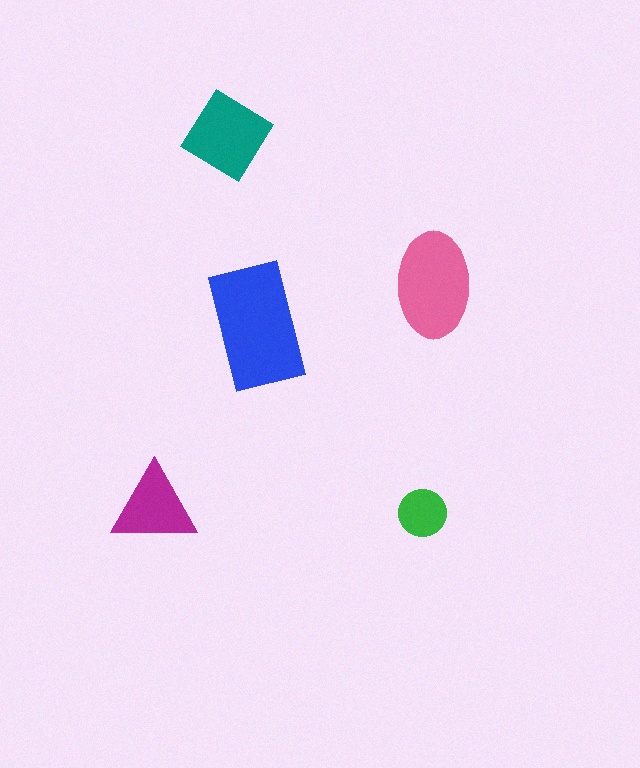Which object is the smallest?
The green circle.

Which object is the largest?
The blue rectangle.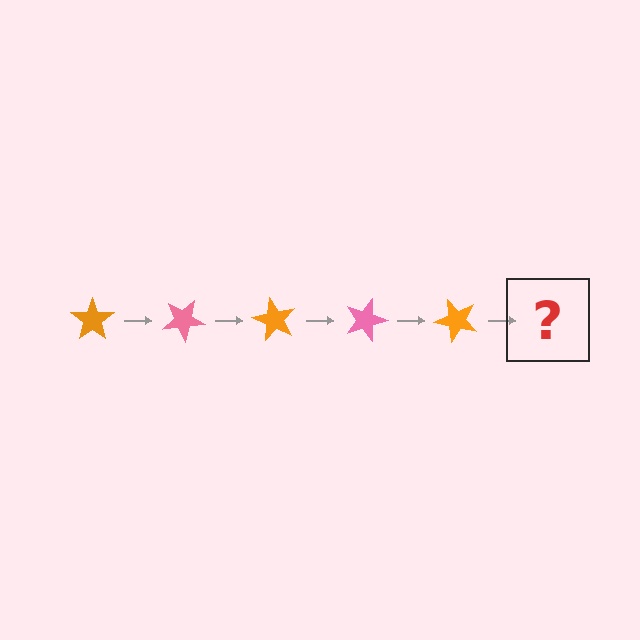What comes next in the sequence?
The next element should be a pink star, rotated 150 degrees from the start.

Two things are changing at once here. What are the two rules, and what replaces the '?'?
The two rules are that it rotates 30 degrees each step and the color cycles through orange and pink. The '?' should be a pink star, rotated 150 degrees from the start.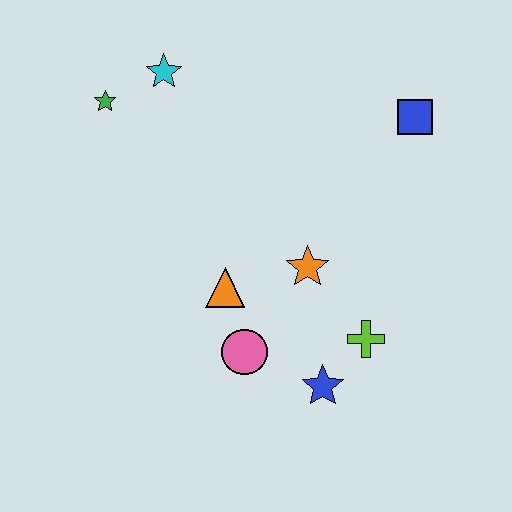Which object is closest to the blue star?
The lime cross is closest to the blue star.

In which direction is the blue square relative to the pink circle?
The blue square is above the pink circle.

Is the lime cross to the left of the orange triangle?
No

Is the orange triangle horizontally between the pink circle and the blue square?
No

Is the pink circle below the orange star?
Yes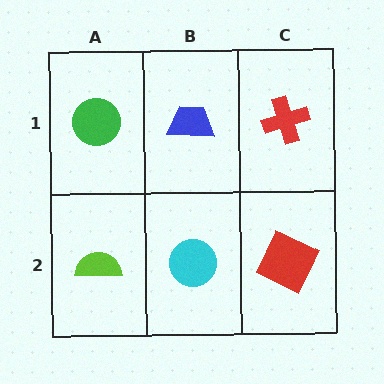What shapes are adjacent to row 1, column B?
A cyan circle (row 2, column B), a green circle (row 1, column A), a red cross (row 1, column C).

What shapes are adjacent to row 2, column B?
A blue trapezoid (row 1, column B), a lime semicircle (row 2, column A), a red square (row 2, column C).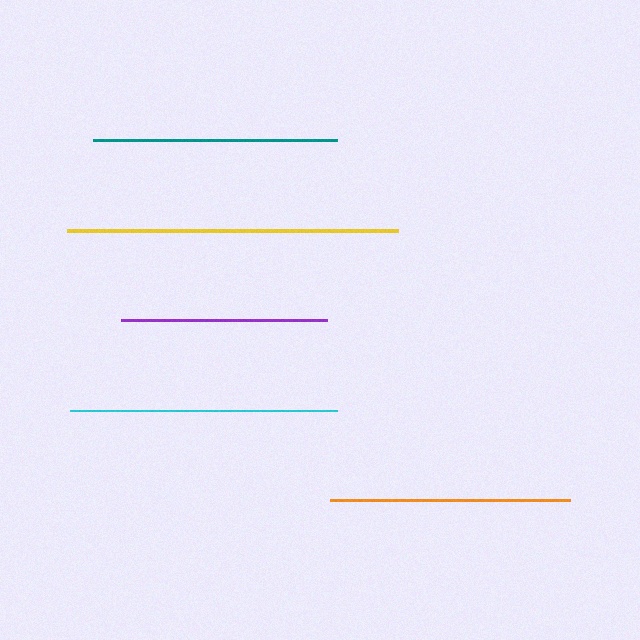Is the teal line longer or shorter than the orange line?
The teal line is longer than the orange line.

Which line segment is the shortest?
The purple line is the shortest at approximately 206 pixels.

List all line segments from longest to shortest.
From longest to shortest: yellow, cyan, teal, orange, purple.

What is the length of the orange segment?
The orange segment is approximately 240 pixels long.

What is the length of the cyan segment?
The cyan segment is approximately 267 pixels long.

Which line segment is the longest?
The yellow line is the longest at approximately 331 pixels.